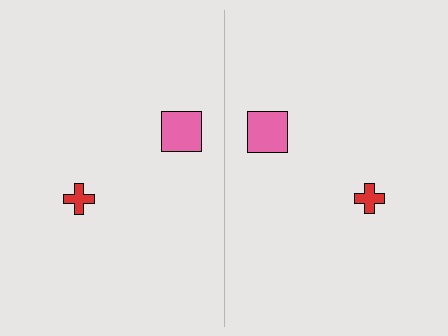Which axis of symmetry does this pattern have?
The pattern has a vertical axis of symmetry running through the center of the image.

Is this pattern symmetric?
Yes, this pattern has bilateral (reflection) symmetry.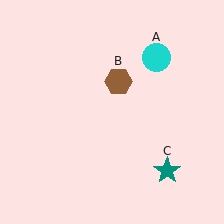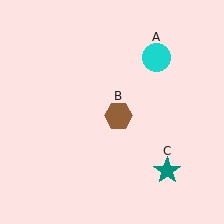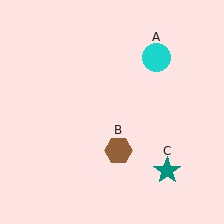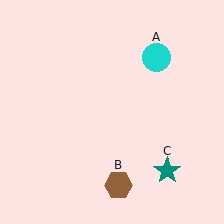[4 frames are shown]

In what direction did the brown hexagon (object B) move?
The brown hexagon (object B) moved down.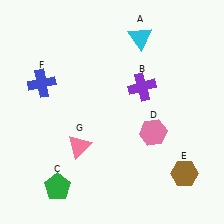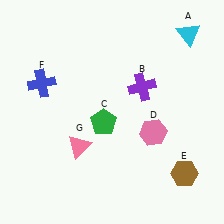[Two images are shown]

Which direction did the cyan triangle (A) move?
The cyan triangle (A) moved right.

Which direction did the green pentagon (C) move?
The green pentagon (C) moved up.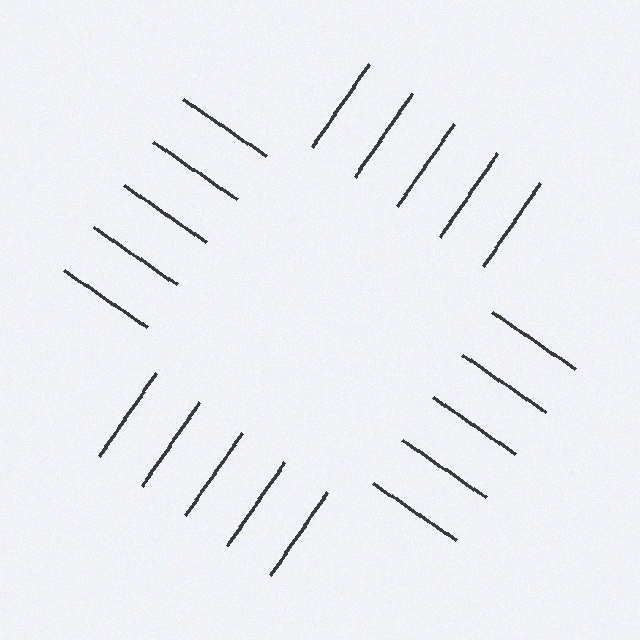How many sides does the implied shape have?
4 sides — the line-ends trace a square.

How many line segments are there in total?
20 — 5 along each of the 4 edges.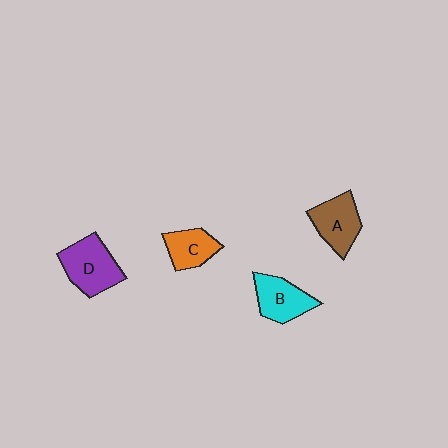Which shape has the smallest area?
Shape C (orange).